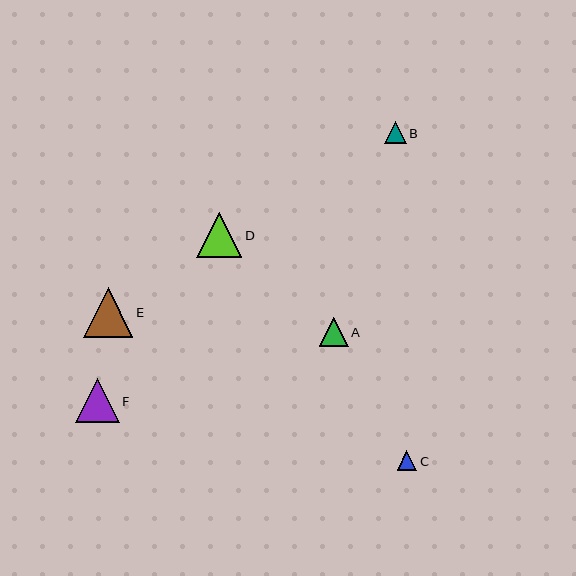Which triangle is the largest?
Triangle E is the largest with a size of approximately 49 pixels.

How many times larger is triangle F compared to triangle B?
Triangle F is approximately 2.1 times the size of triangle B.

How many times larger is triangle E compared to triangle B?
Triangle E is approximately 2.3 times the size of triangle B.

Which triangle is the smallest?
Triangle C is the smallest with a size of approximately 20 pixels.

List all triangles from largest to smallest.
From largest to smallest: E, D, F, A, B, C.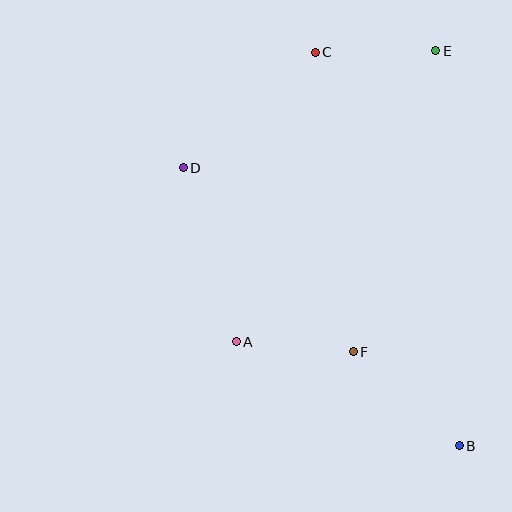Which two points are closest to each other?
Points A and F are closest to each other.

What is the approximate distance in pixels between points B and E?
The distance between B and E is approximately 396 pixels.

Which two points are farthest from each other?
Points B and C are farthest from each other.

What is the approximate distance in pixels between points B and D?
The distance between B and D is approximately 391 pixels.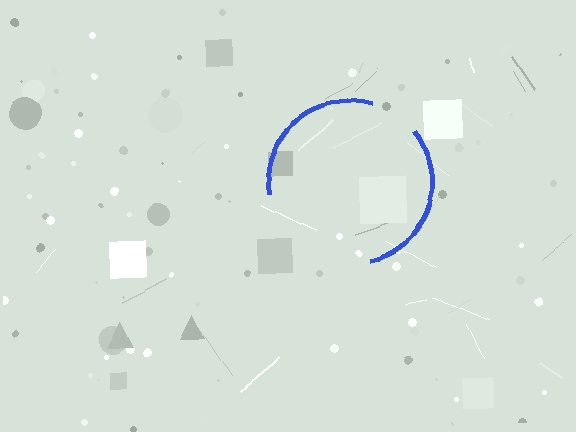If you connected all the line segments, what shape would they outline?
They would outline a circle.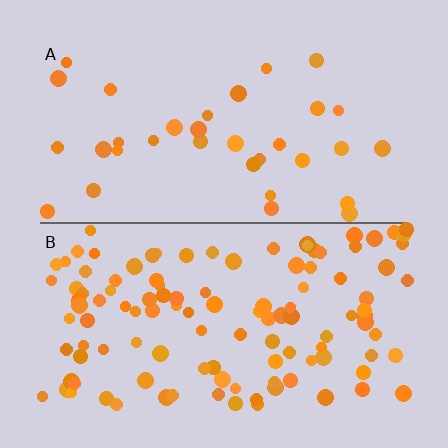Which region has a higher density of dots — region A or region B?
B (the bottom).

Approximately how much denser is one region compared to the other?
Approximately 3.5× — region B over region A.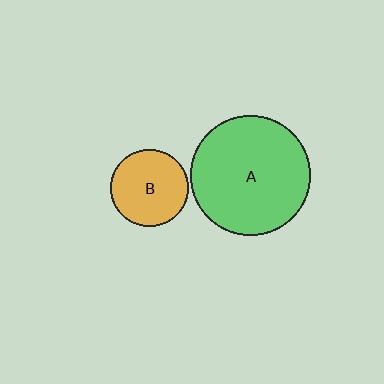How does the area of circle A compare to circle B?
Approximately 2.4 times.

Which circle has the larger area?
Circle A (green).